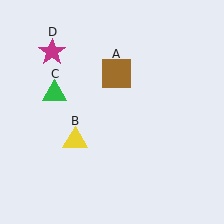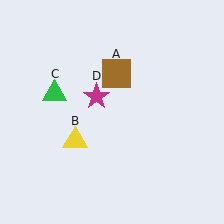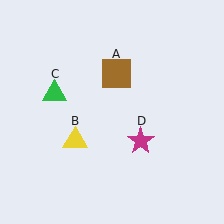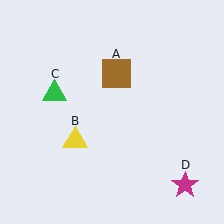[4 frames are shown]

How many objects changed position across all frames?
1 object changed position: magenta star (object D).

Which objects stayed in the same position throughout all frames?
Brown square (object A) and yellow triangle (object B) and green triangle (object C) remained stationary.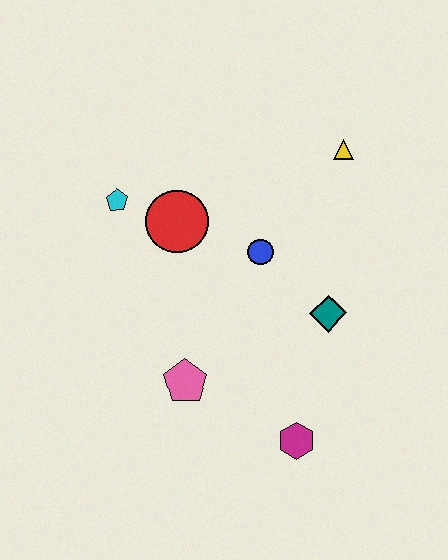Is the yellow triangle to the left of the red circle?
No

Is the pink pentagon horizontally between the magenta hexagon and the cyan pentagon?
Yes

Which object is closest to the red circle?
The cyan pentagon is closest to the red circle.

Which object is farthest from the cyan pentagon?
The magenta hexagon is farthest from the cyan pentagon.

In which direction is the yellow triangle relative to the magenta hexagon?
The yellow triangle is above the magenta hexagon.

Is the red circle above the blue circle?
Yes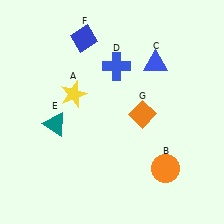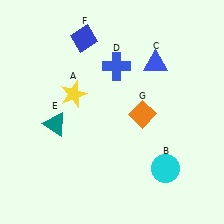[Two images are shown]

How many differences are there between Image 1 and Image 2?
There is 1 difference between the two images.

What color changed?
The circle (B) changed from orange in Image 1 to cyan in Image 2.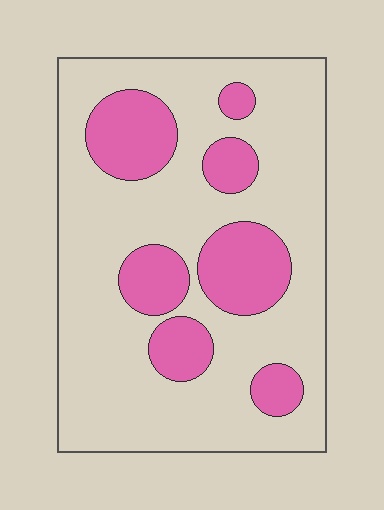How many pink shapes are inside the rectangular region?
7.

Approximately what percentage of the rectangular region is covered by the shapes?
Approximately 25%.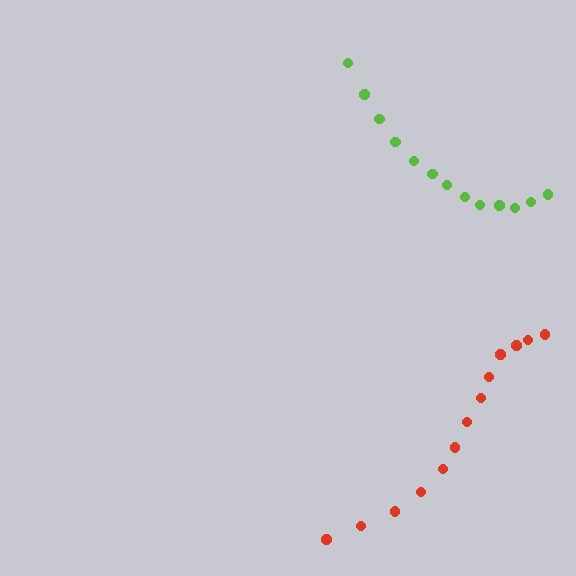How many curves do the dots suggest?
There are 2 distinct paths.